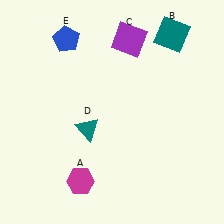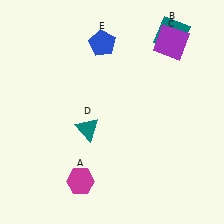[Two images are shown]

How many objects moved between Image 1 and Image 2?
2 objects moved between the two images.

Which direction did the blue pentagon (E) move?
The blue pentagon (E) moved right.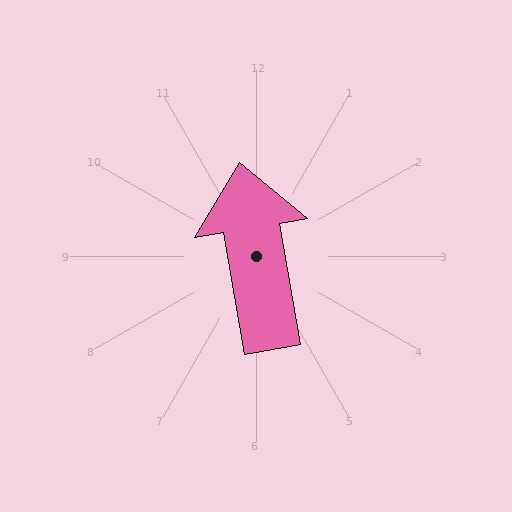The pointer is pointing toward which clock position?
Roughly 12 o'clock.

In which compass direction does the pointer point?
North.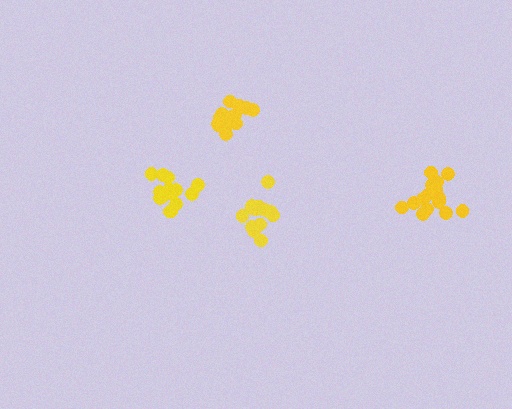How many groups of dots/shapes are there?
There are 4 groups.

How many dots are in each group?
Group 1: 15 dots, Group 2: 16 dots, Group 3: 16 dots, Group 4: 17 dots (64 total).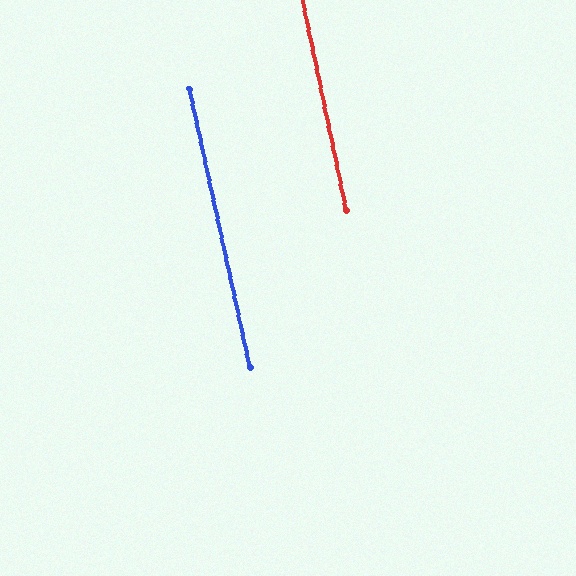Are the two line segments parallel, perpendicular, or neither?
Parallel — their directions differ by only 0.6°.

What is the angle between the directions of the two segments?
Approximately 1 degree.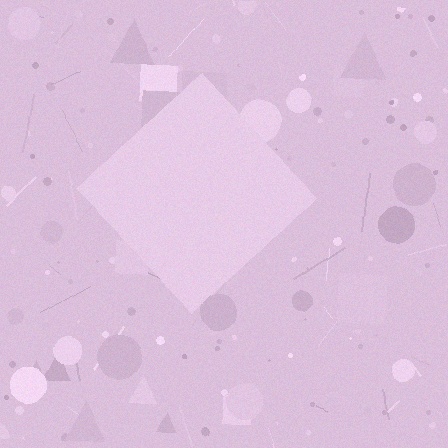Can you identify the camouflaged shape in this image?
The camouflaged shape is a diamond.